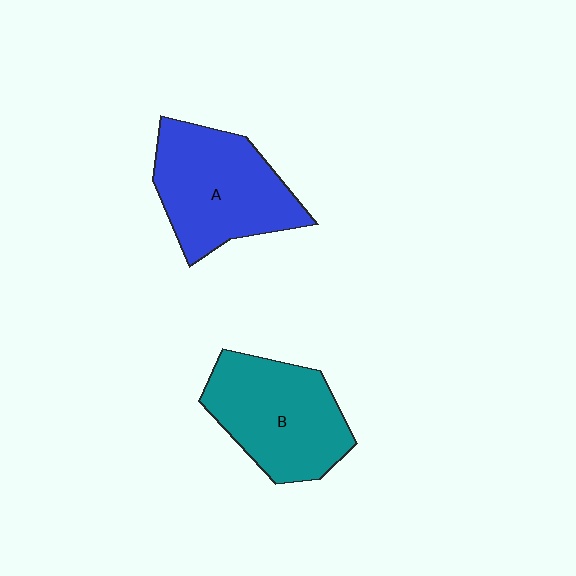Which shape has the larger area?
Shape A (blue).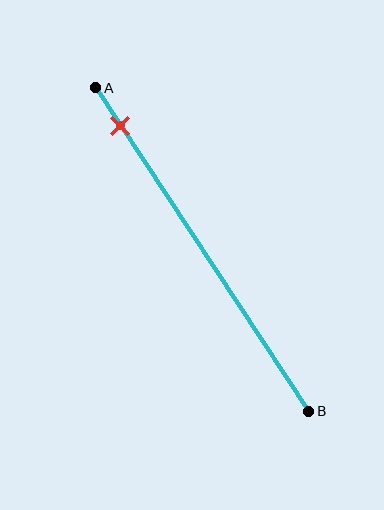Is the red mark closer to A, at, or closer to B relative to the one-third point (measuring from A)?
The red mark is closer to point A than the one-third point of segment AB.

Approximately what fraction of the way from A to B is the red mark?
The red mark is approximately 10% of the way from A to B.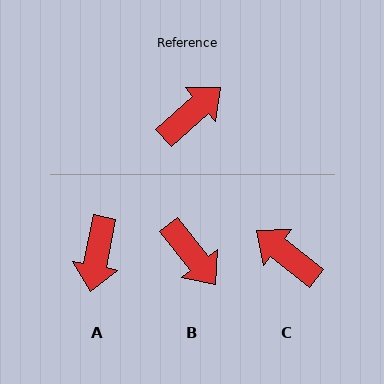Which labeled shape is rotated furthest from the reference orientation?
A, about 143 degrees away.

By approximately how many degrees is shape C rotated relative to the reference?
Approximately 100 degrees counter-clockwise.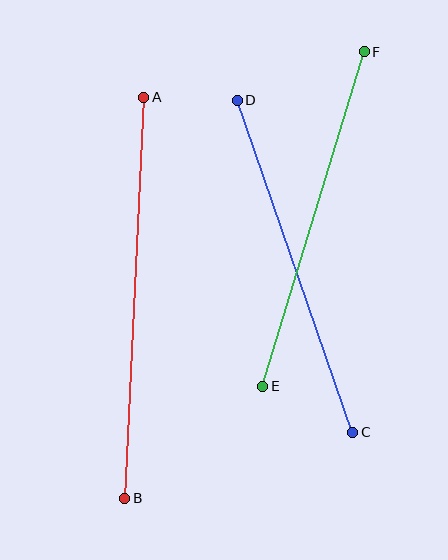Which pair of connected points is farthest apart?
Points A and B are farthest apart.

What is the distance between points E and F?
The distance is approximately 349 pixels.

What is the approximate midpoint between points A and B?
The midpoint is at approximately (134, 298) pixels.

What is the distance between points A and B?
The distance is approximately 401 pixels.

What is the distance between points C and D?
The distance is approximately 352 pixels.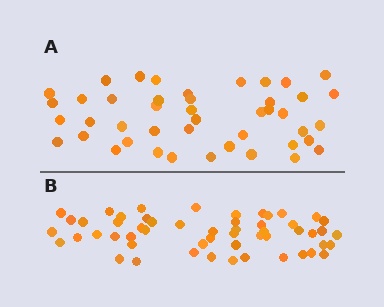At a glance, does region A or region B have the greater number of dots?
Region B (the bottom region) has more dots.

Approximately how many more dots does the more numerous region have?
Region B has roughly 10 or so more dots than region A.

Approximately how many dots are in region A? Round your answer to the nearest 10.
About 40 dots. (The exact count is 44, which rounds to 40.)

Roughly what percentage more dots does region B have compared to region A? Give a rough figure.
About 25% more.